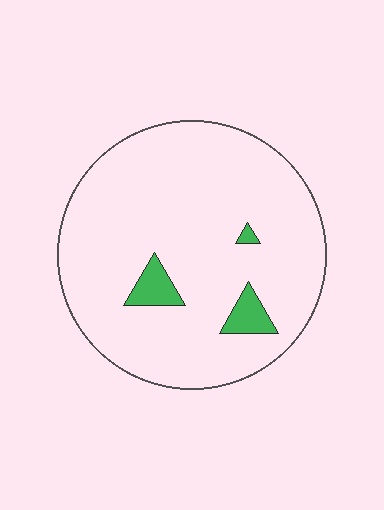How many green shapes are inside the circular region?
3.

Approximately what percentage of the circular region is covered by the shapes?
Approximately 5%.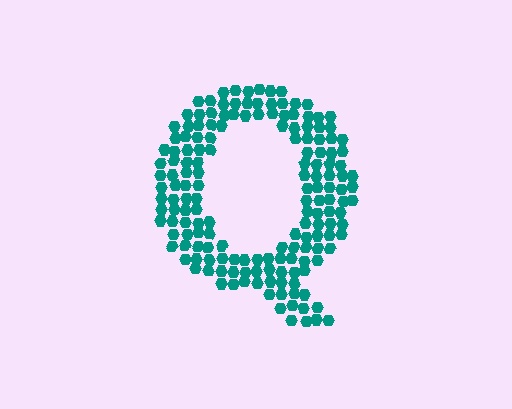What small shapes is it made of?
It is made of small hexagons.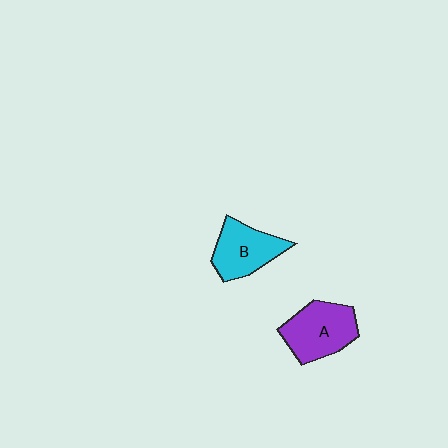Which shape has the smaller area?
Shape B (cyan).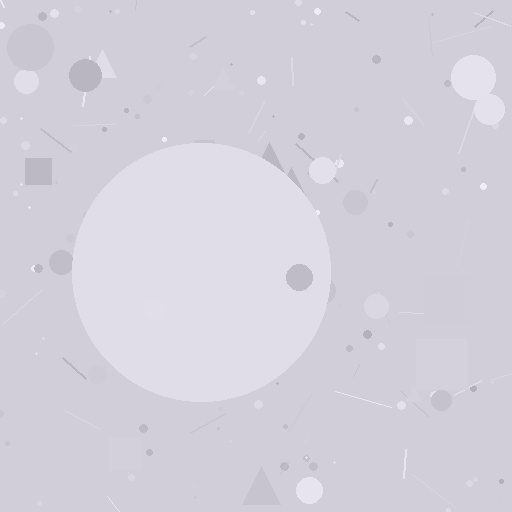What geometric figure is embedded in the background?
A circle is embedded in the background.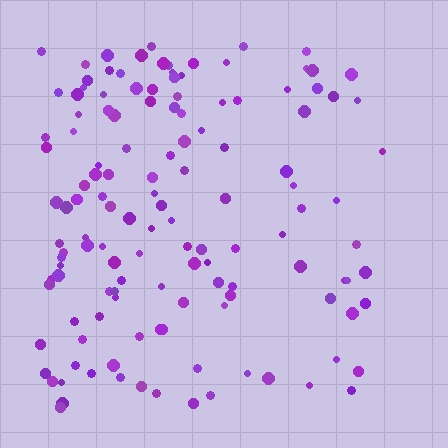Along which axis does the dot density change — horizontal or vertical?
Horizontal.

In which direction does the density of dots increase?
From right to left, with the left side densest.